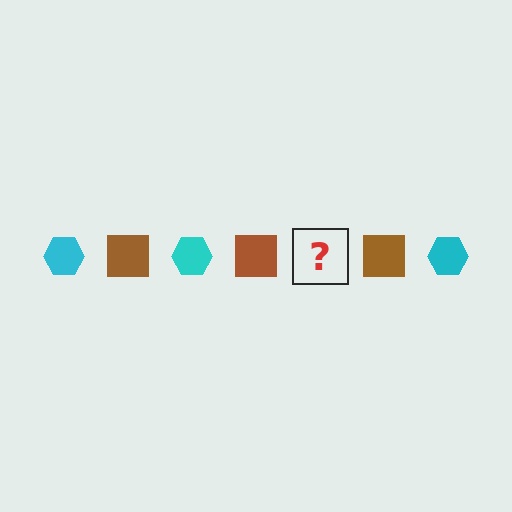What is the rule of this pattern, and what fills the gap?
The rule is that the pattern alternates between cyan hexagon and brown square. The gap should be filled with a cyan hexagon.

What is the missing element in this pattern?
The missing element is a cyan hexagon.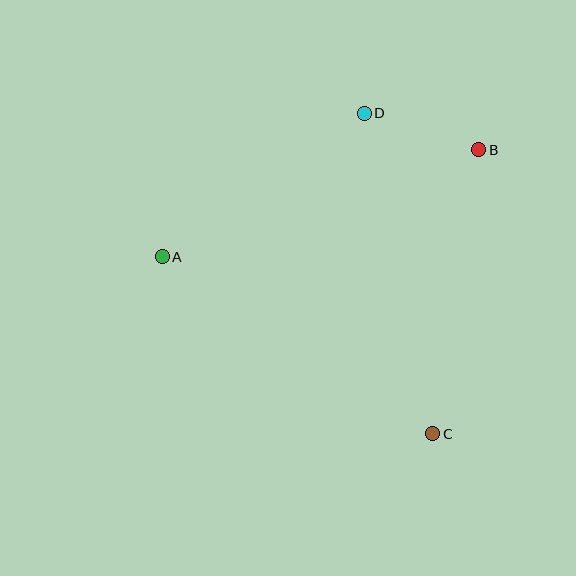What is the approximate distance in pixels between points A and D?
The distance between A and D is approximately 248 pixels.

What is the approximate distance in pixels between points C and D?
The distance between C and D is approximately 328 pixels.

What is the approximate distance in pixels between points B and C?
The distance between B and C is approximately 288 pixels.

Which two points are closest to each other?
Points B and D are closest to each other.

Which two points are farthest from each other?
Points A and B are farthest from each other.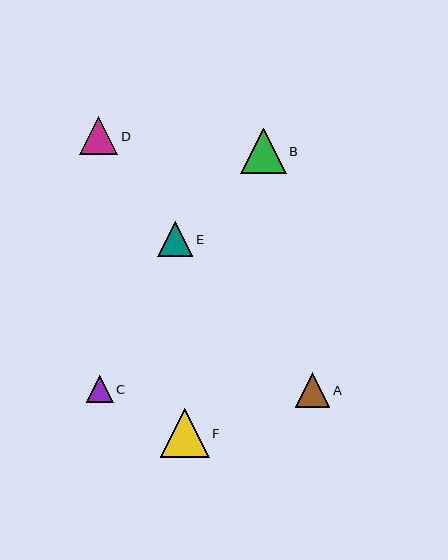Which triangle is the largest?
Triangle F is the largest with a size of approximately 49 pixels.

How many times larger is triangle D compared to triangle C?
Triangle D is approximately 1.4 times the size of triangle C.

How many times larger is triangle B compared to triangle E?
Triangle B is approximately 1.3 times the size of triangle E.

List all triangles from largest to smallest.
From largest to smallest: F, B, D, E, A, C.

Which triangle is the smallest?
Triangle C is the smallest with a size of approximately 27 pixels.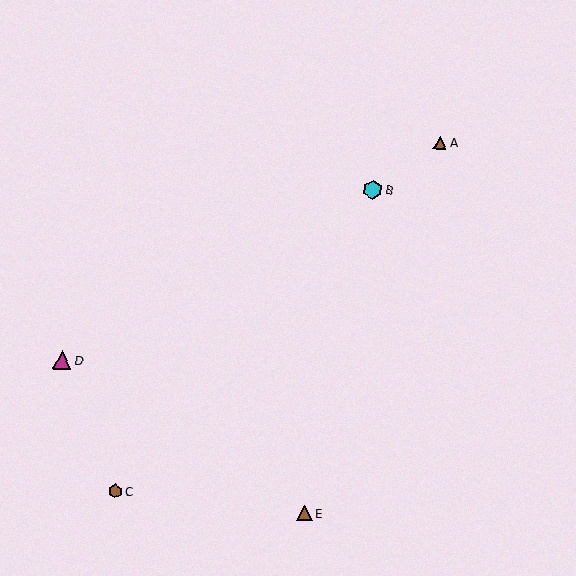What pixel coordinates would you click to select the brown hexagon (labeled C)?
Click at (115, 491) to select the brown hexagon C.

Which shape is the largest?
The cyan hexagon (labeled B) is the largest.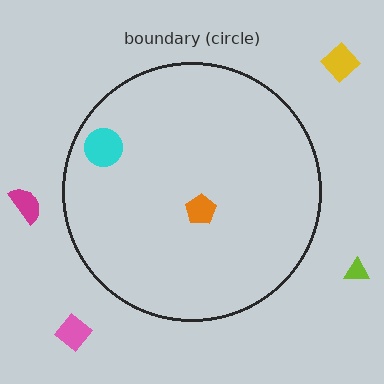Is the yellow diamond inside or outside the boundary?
Outside.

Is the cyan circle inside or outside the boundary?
Inside.